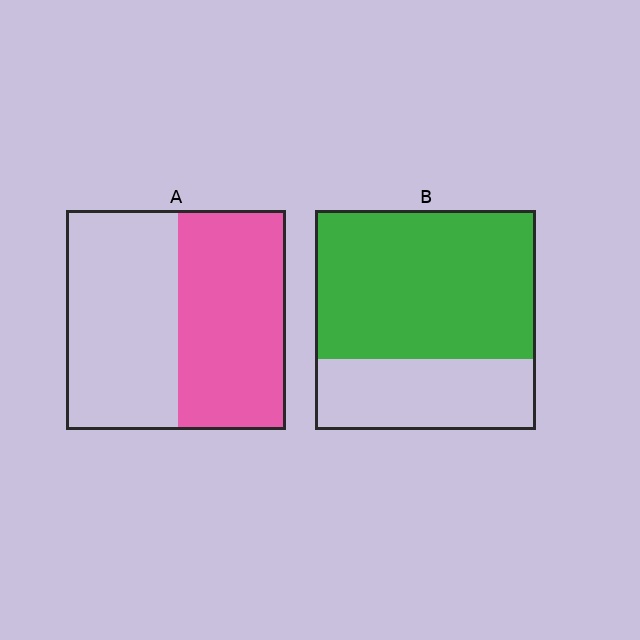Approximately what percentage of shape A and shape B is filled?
A is approximately 50% and B is approximately 70%.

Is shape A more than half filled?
Roughly half.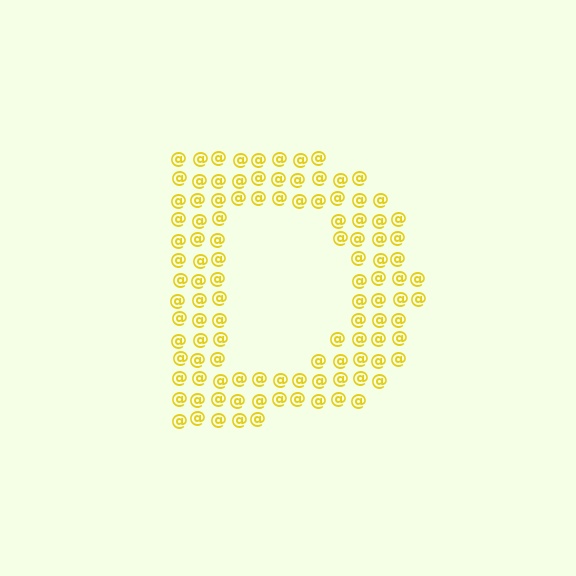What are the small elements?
The small elements are at signs.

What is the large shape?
The large shape is the letter D.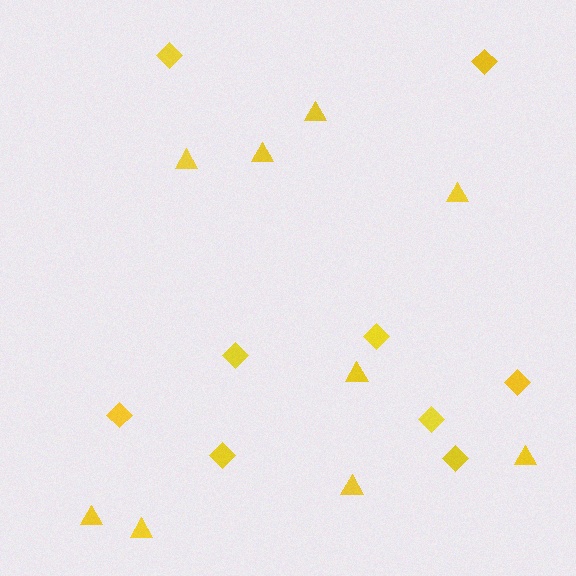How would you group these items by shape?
There are 2 groups: one group of triangles (9) and one group of diamonds (9).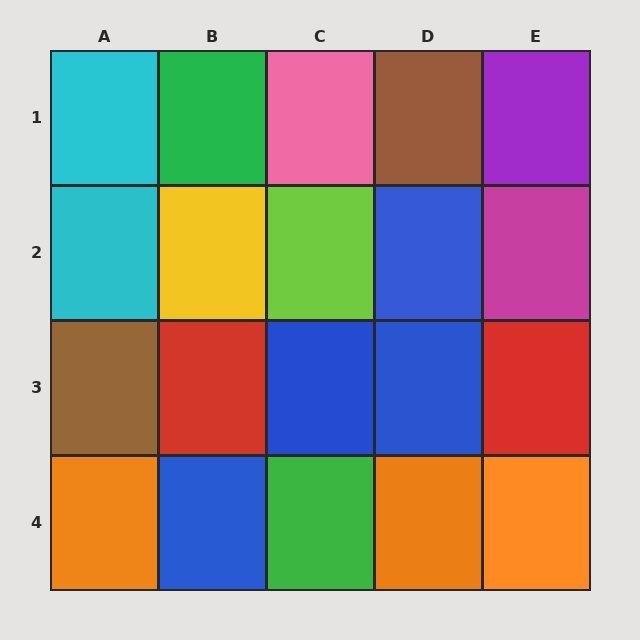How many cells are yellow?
1 cell is yellow.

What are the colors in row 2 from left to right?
Cyan, yellow, lime, blue, magenta.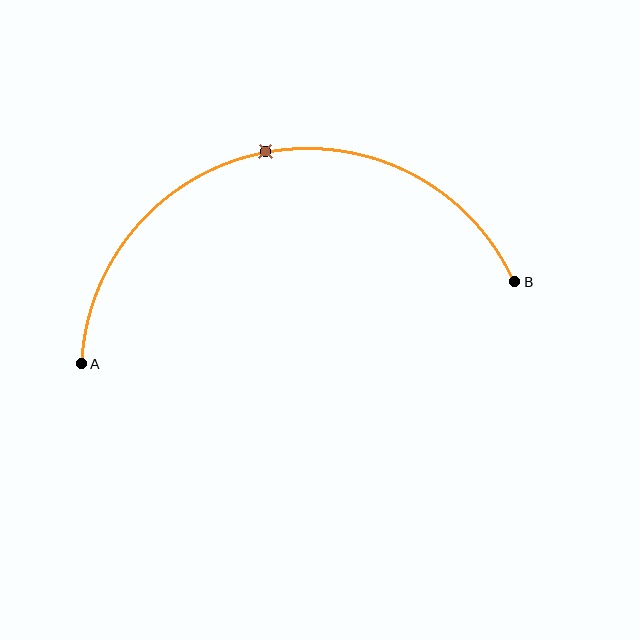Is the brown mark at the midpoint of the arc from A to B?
Yes. The brown mark lies on the arc at equal arc-length from both A and B — it is the arc midpoint.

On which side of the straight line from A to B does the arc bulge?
The arc bulges above the straight line connecting A and B.